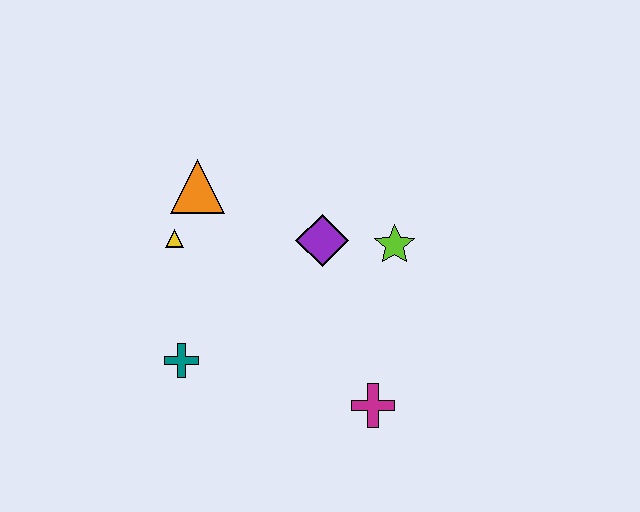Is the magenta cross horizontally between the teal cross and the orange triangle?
No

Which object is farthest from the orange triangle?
The magenta cross is farthest from the orange triangle.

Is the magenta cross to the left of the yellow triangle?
No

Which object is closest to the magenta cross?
The lime star is closest to the magenta cross.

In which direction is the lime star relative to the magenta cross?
The lime star is above the magenta cross.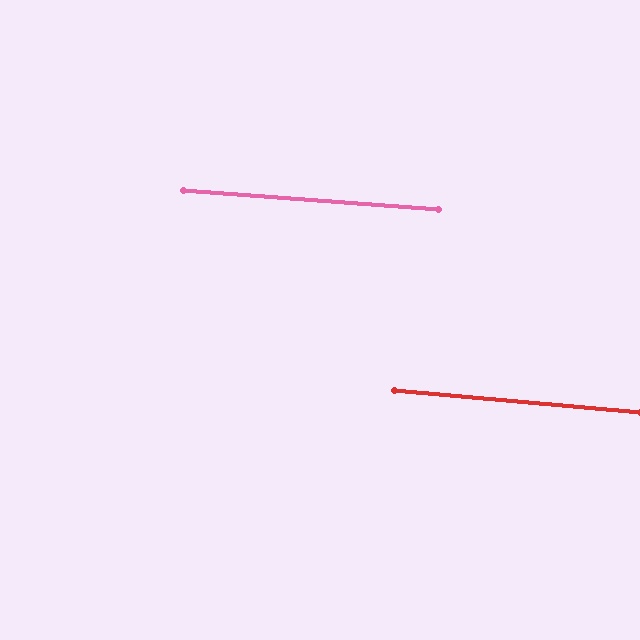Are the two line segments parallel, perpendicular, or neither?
Parallel — their directions differ by only 0.8°.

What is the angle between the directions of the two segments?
Approximately 1 degree.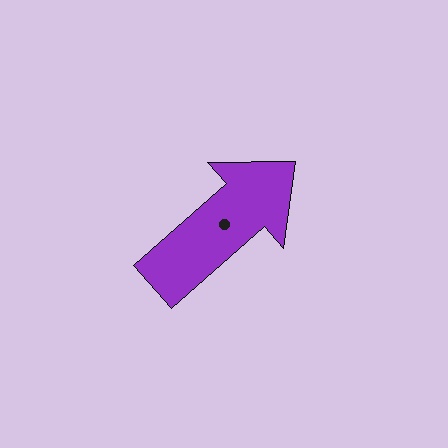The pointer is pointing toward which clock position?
Roughly 2 o'clock.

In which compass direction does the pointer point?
Northeast.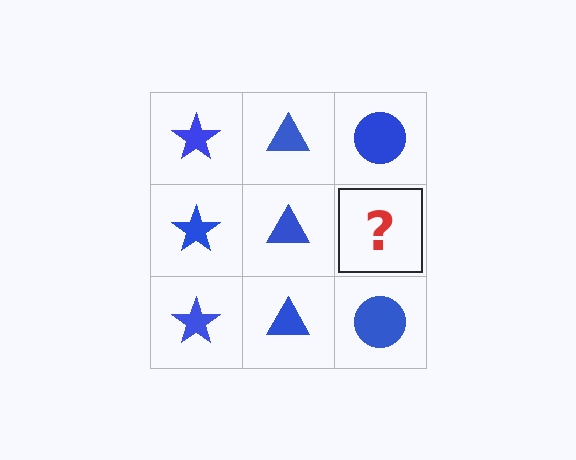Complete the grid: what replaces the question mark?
The question mark should be replaced with a blue circle.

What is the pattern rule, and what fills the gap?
The rule is that each column has a consistent shape. The gap should be filled with a blue circle.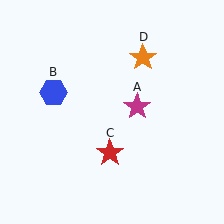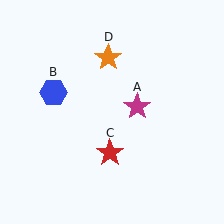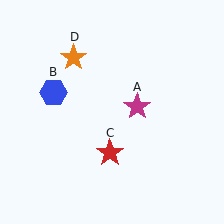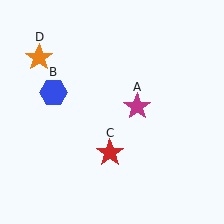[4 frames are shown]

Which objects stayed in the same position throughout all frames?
Magenta star (object A) and blue hexagon (object B) and red star (object C) remained stationary.